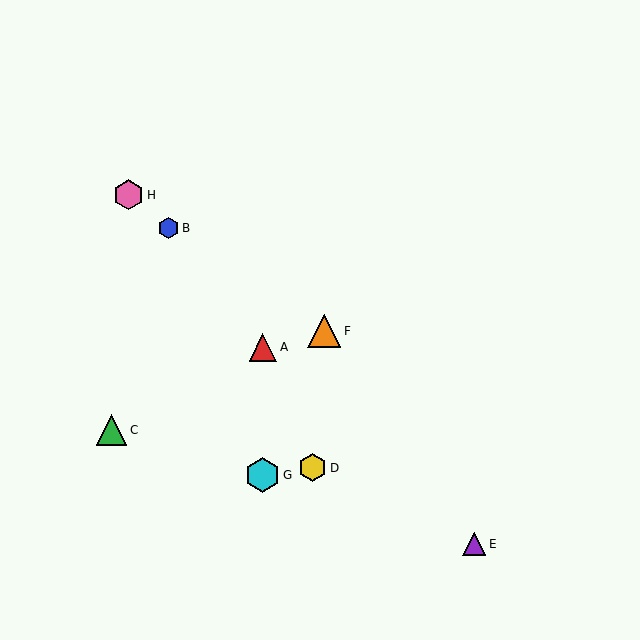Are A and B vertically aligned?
No, A is at x≈263 and B is at x≈169.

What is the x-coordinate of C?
Object C is at x≈112.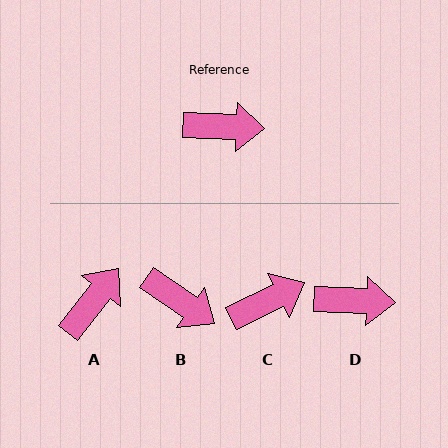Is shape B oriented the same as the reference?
No, it is off by about 32 degrees.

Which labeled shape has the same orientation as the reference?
D.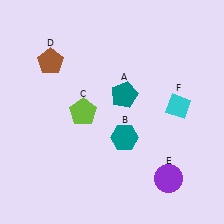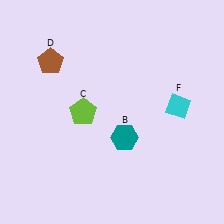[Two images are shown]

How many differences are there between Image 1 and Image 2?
There are 2 differences between the two images.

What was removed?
The purple circle (E), the teal pentagon (A) were removed in Image 2.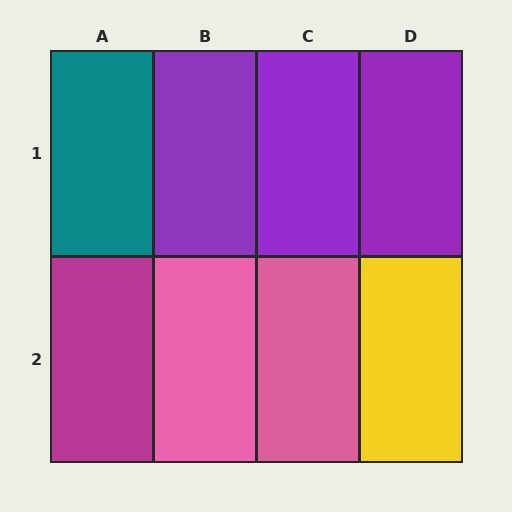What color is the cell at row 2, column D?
Yellow.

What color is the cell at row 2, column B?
Pink.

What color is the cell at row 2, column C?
Pink.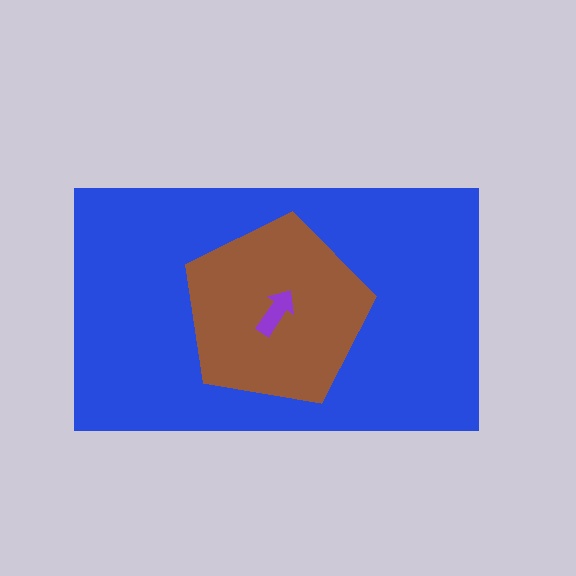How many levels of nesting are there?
3.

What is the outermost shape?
The blue rectangle.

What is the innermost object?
The purple arrow.